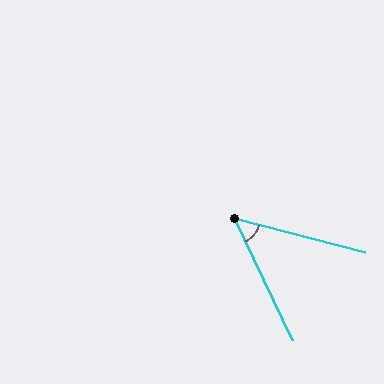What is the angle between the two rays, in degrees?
Approximately 50 degrees.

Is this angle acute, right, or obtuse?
It is acute.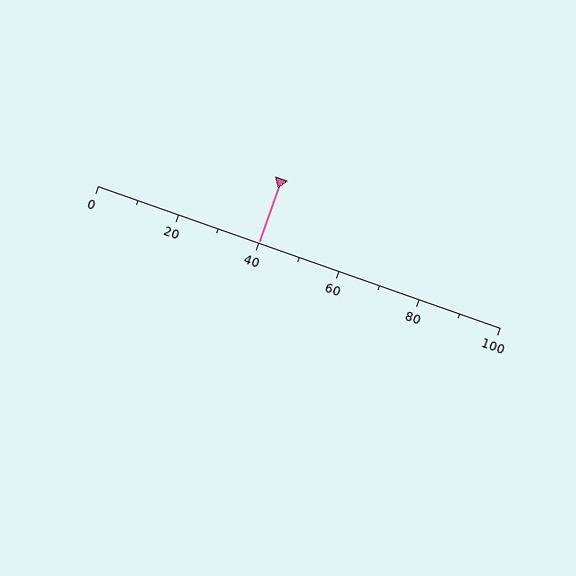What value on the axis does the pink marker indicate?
The marker indicates approximately 40.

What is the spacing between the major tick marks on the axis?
The major ticks are spaced 20 apart.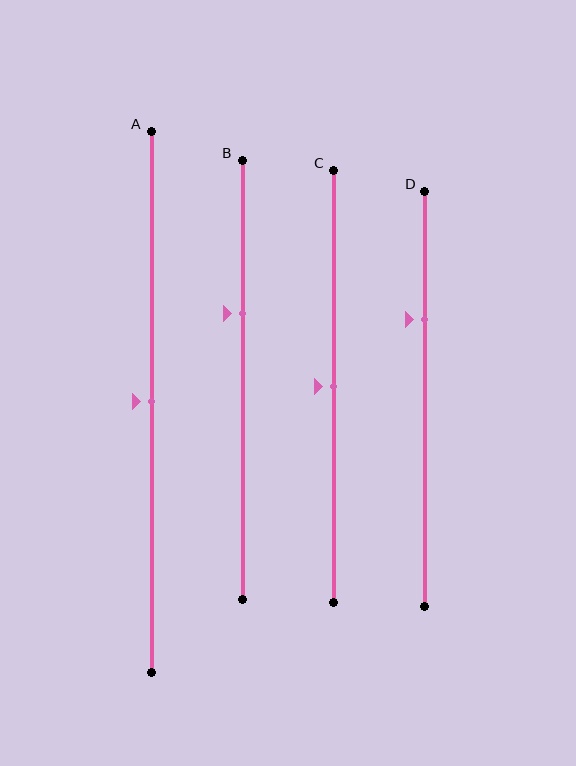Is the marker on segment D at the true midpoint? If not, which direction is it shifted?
No, the marker on segment D is shifted upward by about 19% of the segment length.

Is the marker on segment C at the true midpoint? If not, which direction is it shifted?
Yes, the marker on segment C is at the true midpoint.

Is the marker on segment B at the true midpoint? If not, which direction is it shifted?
No, the marker on segment B is shifted upward by about 15% of the segment length.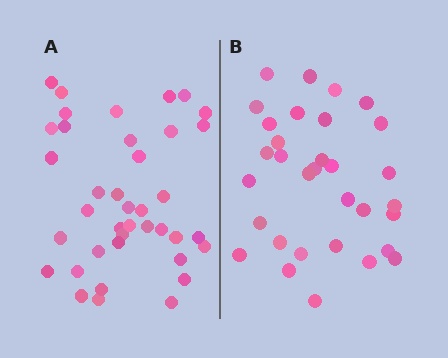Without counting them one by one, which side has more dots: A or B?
Region A (the left region) has more dots.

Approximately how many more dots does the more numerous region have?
Region A has roughly 8 or so more dots than region B.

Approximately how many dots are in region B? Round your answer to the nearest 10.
About 30 dots. (The exact count is 32, which rounds to 30.)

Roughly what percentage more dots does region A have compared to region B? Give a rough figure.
About 20% more.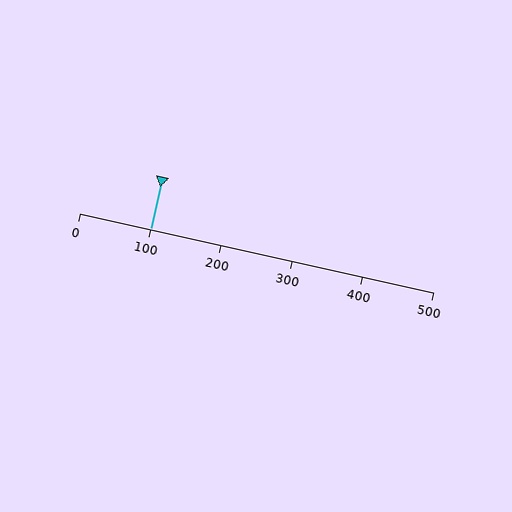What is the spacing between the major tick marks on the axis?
The major ticks are spaced 100 apart.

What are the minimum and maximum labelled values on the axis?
The axis runs from 0 to 500.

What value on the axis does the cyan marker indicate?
The marker indicates approximately 100.